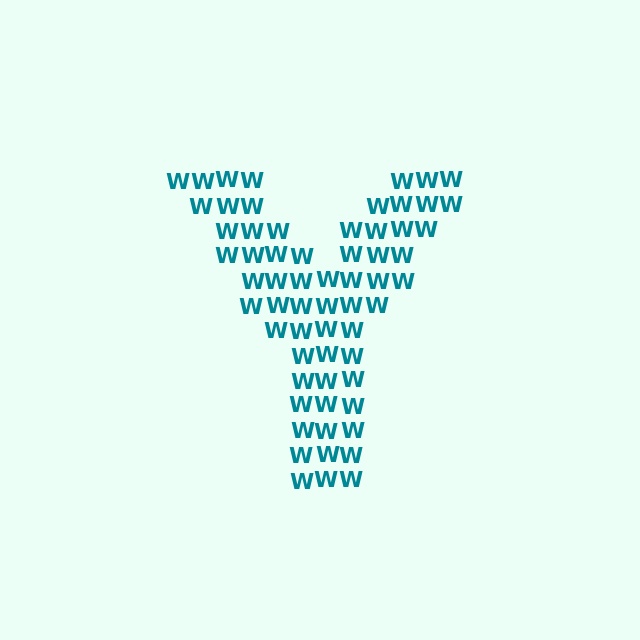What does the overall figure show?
The overall figure shows the letter Y.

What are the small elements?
The small elements are letter W's.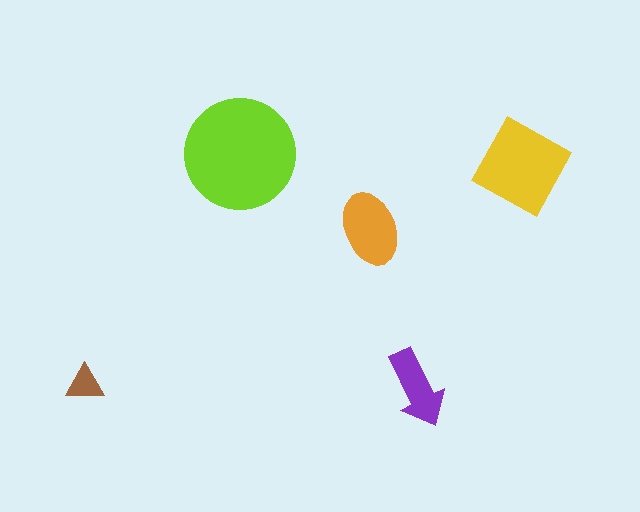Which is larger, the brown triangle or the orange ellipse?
The orange ellipse.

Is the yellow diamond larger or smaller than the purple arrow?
Larger.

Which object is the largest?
The lime circle.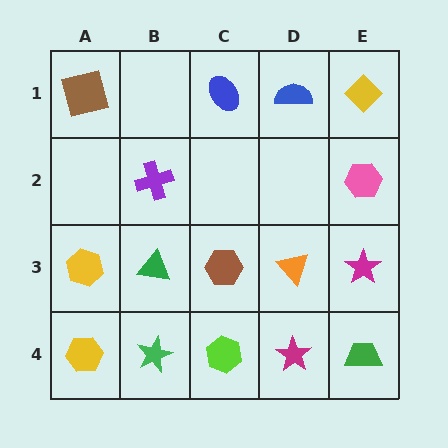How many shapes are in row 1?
4 shapes.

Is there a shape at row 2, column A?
No, that cell is empty.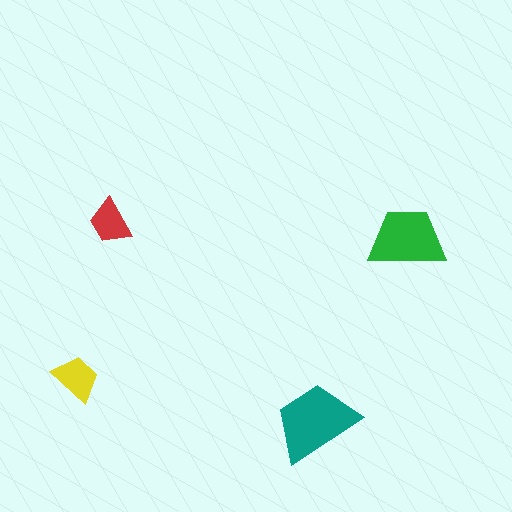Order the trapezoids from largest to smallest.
the teal one, the green one, the yellow one, the red one.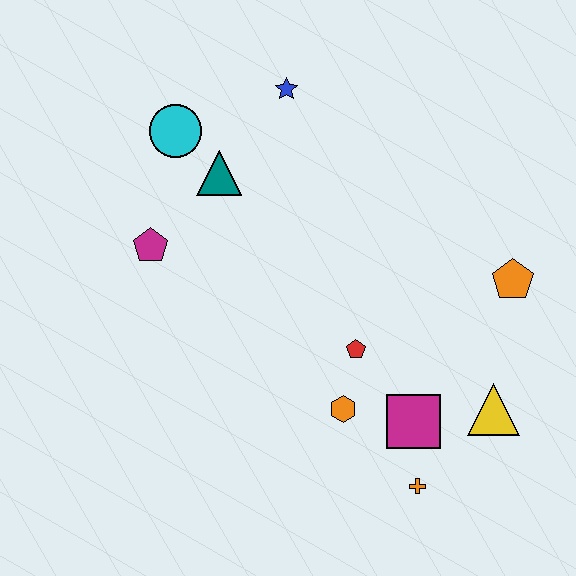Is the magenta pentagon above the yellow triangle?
Yes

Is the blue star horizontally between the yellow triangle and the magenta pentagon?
Yes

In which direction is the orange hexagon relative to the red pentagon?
The orange hexagon is below the red pentagon.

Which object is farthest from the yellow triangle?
The cyan circle is farthest from the yellow triangle.